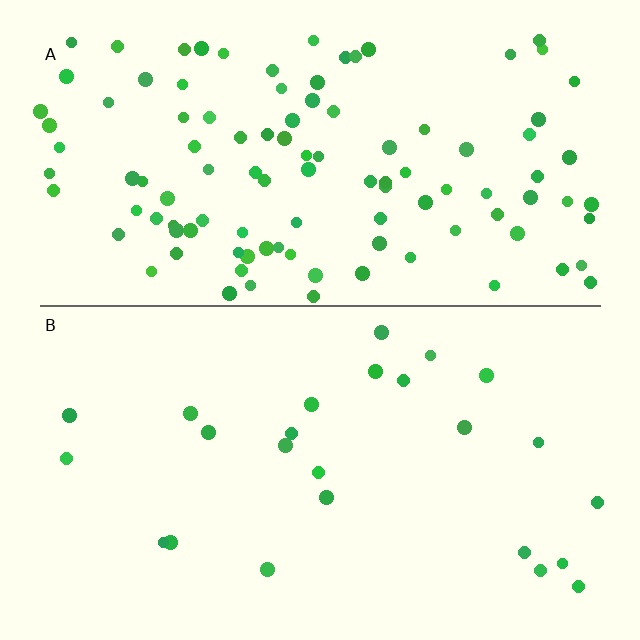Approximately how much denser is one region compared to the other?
Approximately 4.3× — region A over region B.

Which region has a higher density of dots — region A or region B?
A (the top).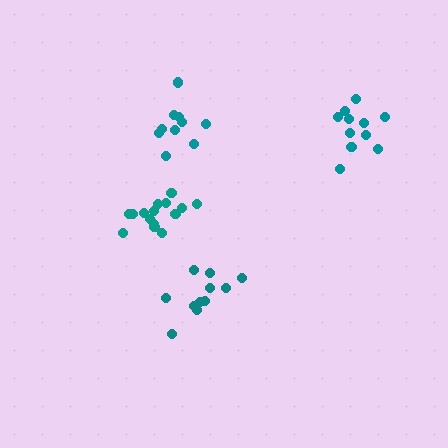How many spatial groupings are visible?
There are 4 spatial groupings.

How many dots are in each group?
Group 1: 15 dots, Group 2: 11 dots, Group 3: 10 dots, Group 4: 11 dots (47 total).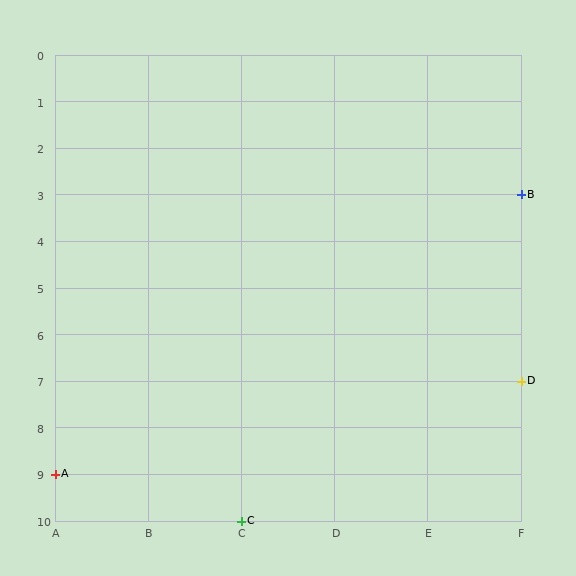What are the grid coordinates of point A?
Point A is at grid coordinates (A, 9).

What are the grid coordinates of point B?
Point B is at grid coordinates (F, 3).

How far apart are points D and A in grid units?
Points D and A are 5 columns and 2 rows apart (about 5.4 grid units diagonally).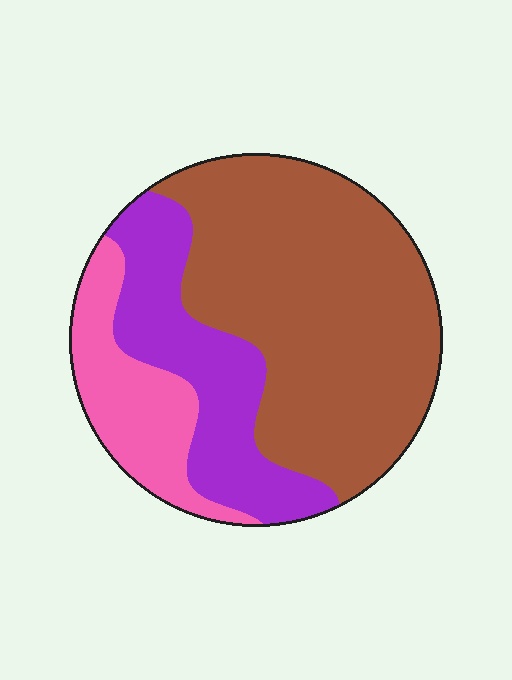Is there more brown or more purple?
Brown.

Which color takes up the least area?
Pink, at roughly 15%.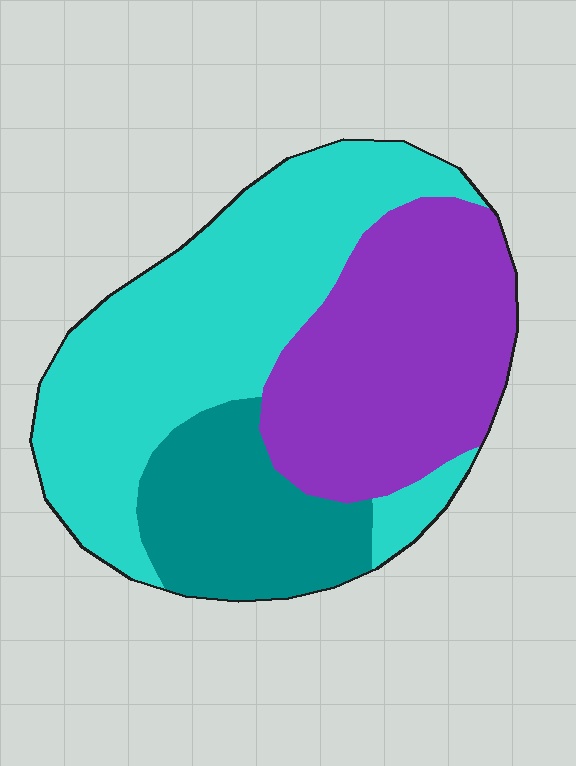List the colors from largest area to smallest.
From largest to smallest: cyan, purple, teal.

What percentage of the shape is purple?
Purple covers about 35% of the shape.